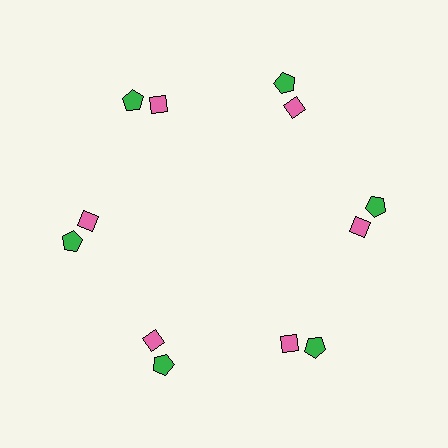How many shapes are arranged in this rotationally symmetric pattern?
There are 12 shapes, arranged in 6 groups of 2.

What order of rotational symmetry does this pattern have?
This pattern has 6-fold rotational symmetry.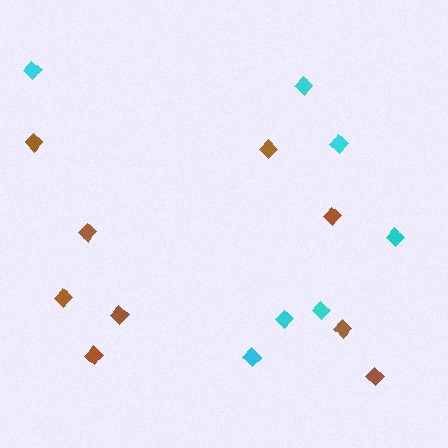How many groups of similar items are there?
There are 2 groups: one group of brown diamonds (9) and one group of cyan diamonds (7).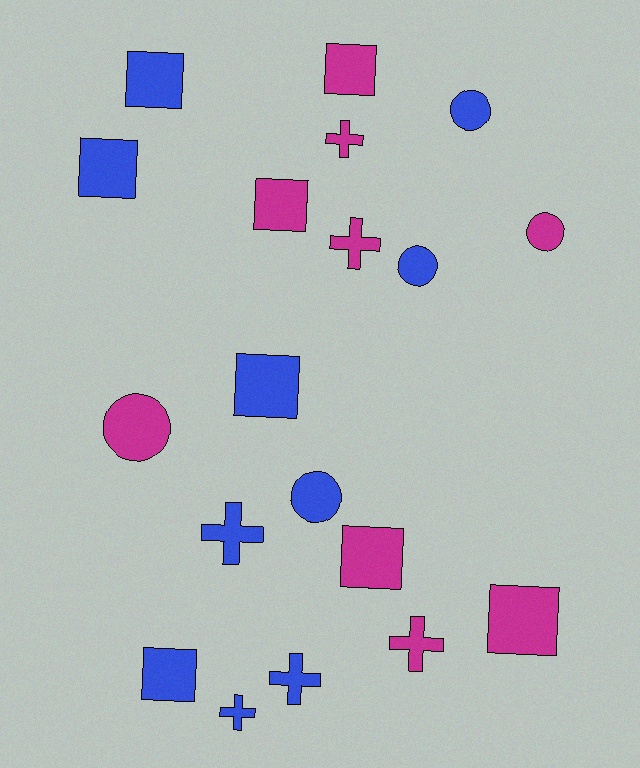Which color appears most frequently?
Blue, with 10 objects.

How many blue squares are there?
There are 4 blue squares.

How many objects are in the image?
There are 19 objects.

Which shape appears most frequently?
Square, with 8 objects.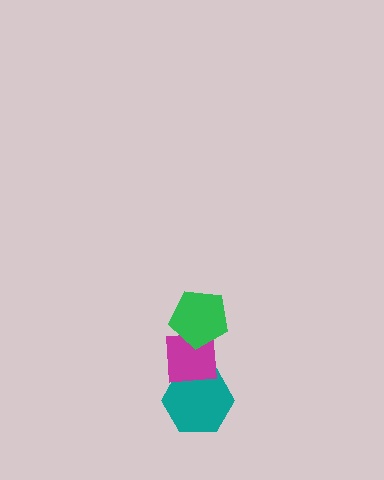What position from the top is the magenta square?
The magenta square is 2nd from the top.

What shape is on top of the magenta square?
The green pentagon is on top of the magenta square.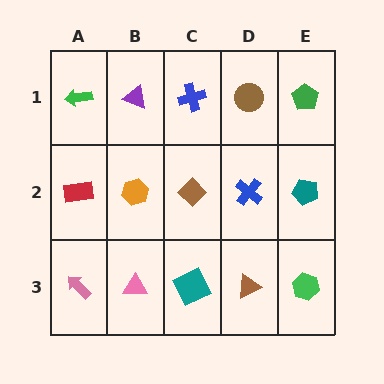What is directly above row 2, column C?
A blue cross.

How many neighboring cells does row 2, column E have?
3.